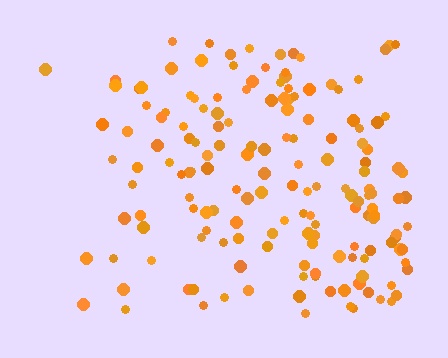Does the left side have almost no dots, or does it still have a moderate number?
Still a moderate number, just noticeably fewer than the right.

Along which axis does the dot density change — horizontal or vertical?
Horizontal.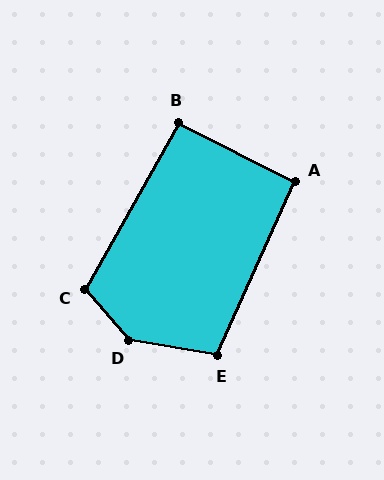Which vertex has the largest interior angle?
D, at approximately 141 degrees.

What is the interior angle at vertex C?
Approximately 109 degrees (obtuse).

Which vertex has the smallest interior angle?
B, at approximately 92 degrees.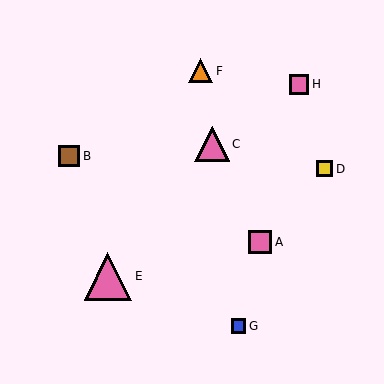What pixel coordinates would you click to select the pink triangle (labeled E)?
Click at (108, 276) to select the pink triangle E.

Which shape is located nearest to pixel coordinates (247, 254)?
The pink square (labeled A) at (260, 242) is nearest to that location.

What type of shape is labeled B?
Shape B is a brown square.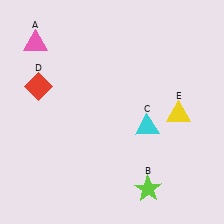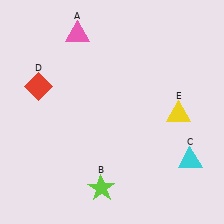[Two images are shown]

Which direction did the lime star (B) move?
The lime star (B) moved left.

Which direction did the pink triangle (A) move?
The pink triangle (A) moved right.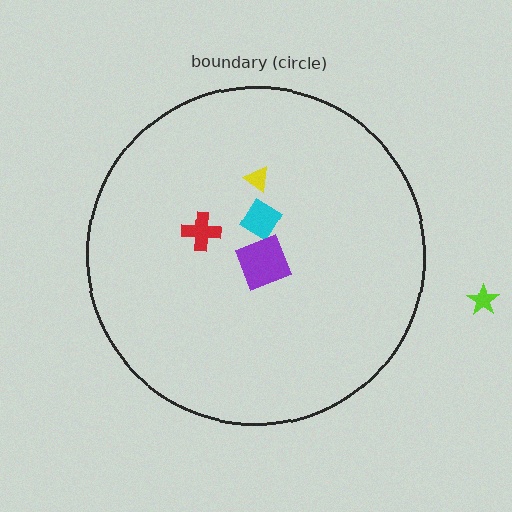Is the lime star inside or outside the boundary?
Outside.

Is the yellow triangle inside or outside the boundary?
Inside.